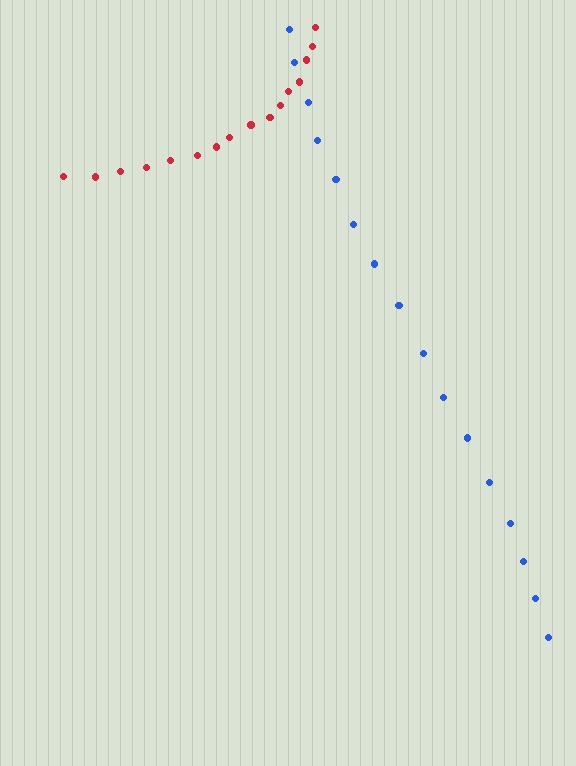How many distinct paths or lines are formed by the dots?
There are 2 distinct paths.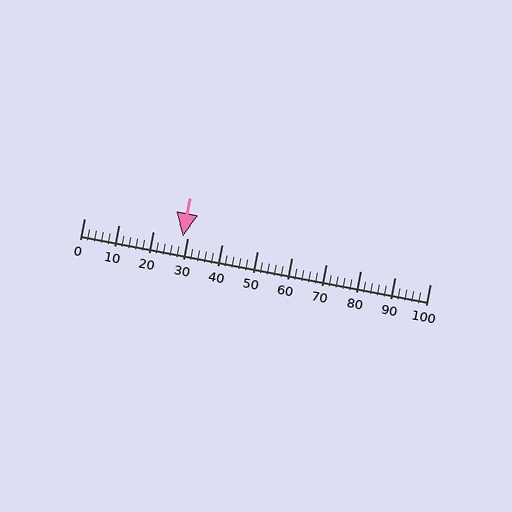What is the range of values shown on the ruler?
The ruler shows values from 0 to 100.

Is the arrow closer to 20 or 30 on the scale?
The arrow is closer to 30.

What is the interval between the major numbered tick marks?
The major tick marks are spaced 10 units apart.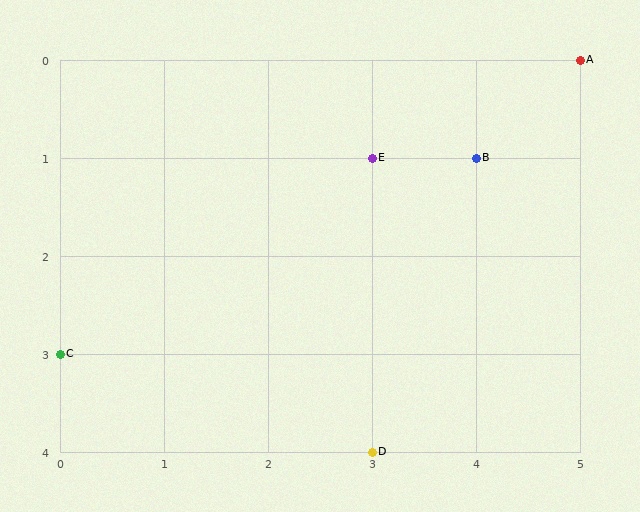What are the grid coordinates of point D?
Point D is at grid coordinates (3, 4).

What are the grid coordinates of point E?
Point E is at grid coordinates (3, 1).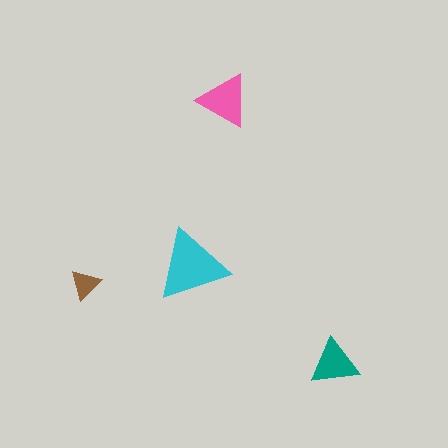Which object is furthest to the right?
The teal triangle is rightmost.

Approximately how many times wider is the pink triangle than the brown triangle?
About 2 times wider.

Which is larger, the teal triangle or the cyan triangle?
The cyan one.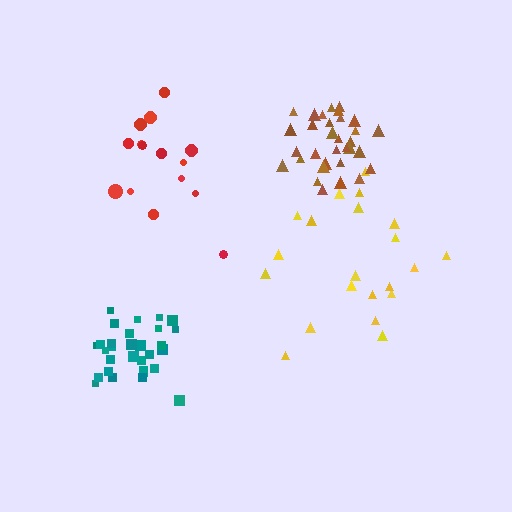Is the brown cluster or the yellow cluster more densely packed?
Brown.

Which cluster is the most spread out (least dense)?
Yellow.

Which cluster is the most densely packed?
Brown.